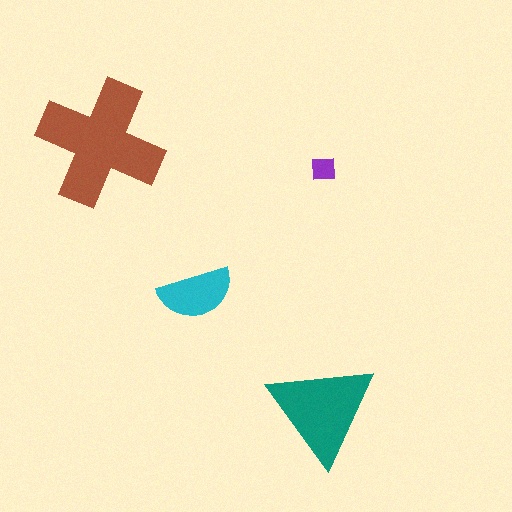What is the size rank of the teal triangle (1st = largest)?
2nd.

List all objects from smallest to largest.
The purple square, the cyan semicircle, the teal triangle, the brown cross.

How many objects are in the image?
There are 4 objects in the image.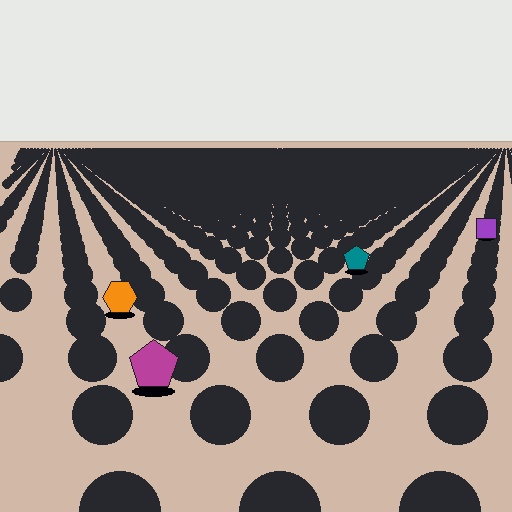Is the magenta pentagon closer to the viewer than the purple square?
Yes. The magenta pentagon is closer — you can tell from the texture gradient: the ground texture is coarser near it.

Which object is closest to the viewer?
The magenta pentagon is closest. The texture marks near it are larger and more spread out.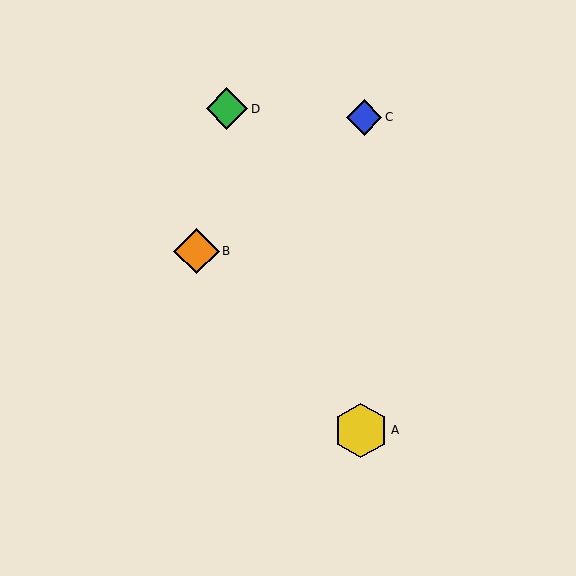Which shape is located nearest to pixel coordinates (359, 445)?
The yellow hexagon (labeled A) at (361, 431) is nearest to that location.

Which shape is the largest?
The yellow hexagon (labeled A) is the largest.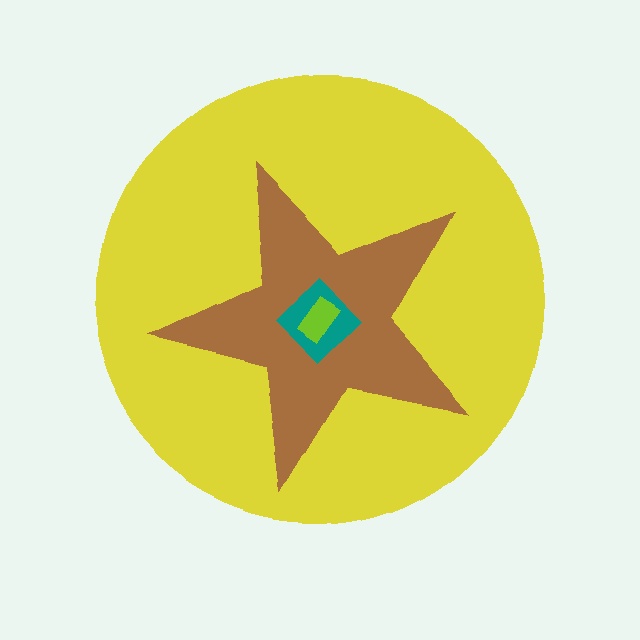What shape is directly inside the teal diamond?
The lime rectangle.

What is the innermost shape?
The lime rectangle.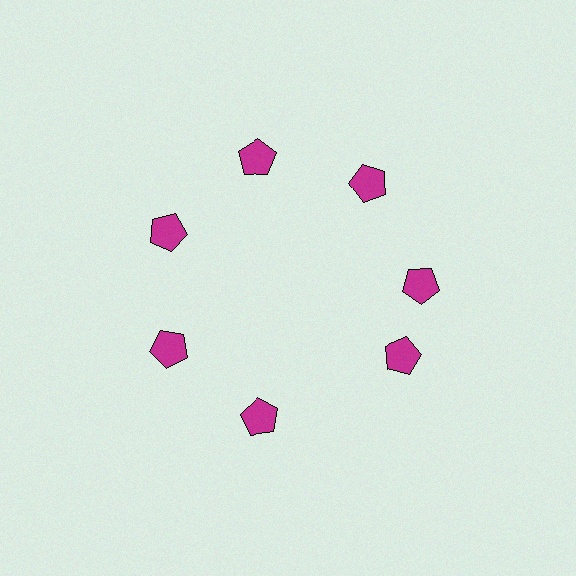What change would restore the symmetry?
The symmetry would be restored by rotating it back into even spacing with its neighbors so that all 7 pentagons sit at equal angles and equal distance from the center.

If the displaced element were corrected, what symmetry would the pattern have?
It would have 7-fold rotational symmetry — the pattern would map onto itself every 51 degrees.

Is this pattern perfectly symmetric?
No. The 7 magenta pentagons are arranged in a ring, but one element near the 5 o'clock position is rotated out of alignment along the ring, breaking the 7-fold rotational symmetry.